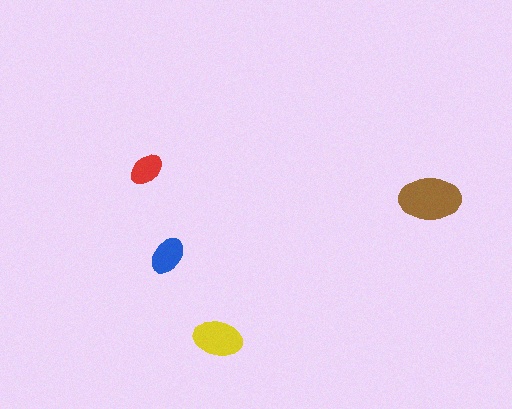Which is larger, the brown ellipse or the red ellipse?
The brown one.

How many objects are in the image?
There are 4 objects in the image.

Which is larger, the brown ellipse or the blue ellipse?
The brown one.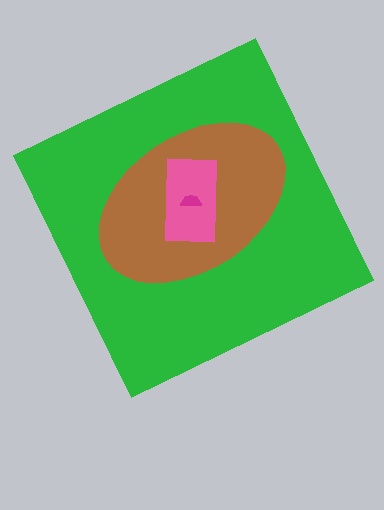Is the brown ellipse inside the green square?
Yes.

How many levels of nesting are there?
4.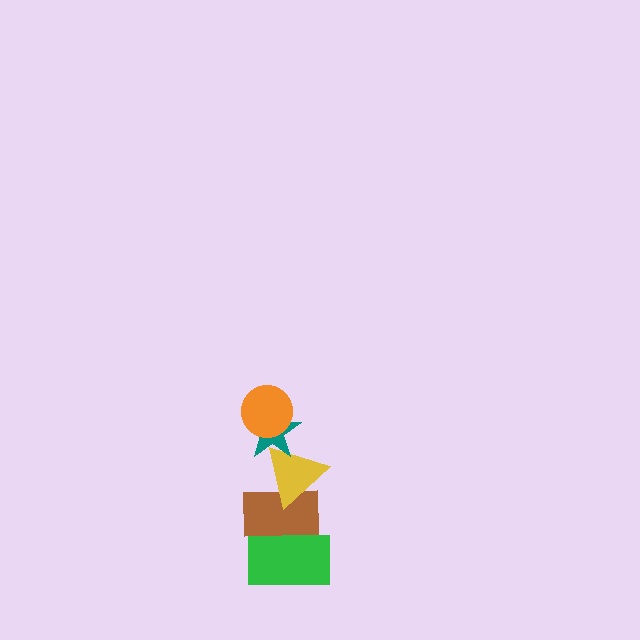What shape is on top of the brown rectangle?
The yellow triangle is on top of the brown rectangle.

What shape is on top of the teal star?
The orange circle is on top of the teal star.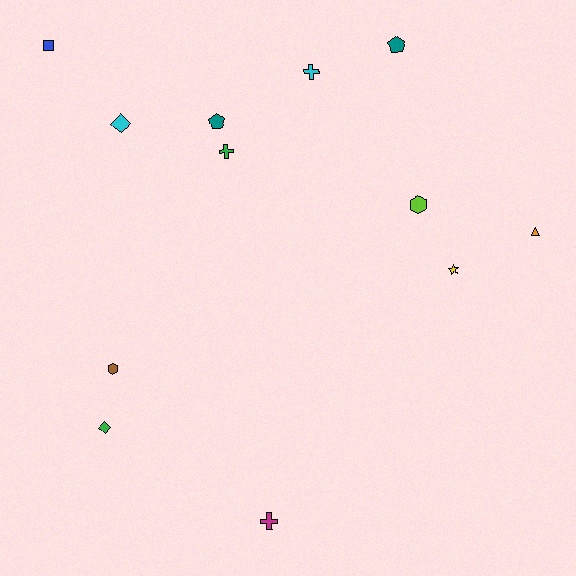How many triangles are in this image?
There is 1 triangle.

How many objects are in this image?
There are 12 objects.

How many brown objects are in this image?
There is 1 brown object.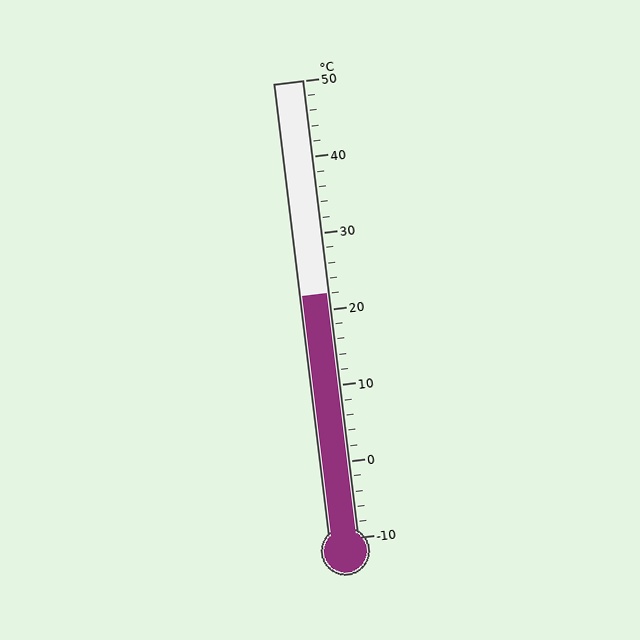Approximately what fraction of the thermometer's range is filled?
The thermometer is filled to approximately 55% of its range.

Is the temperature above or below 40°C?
The temperature is below 40°C.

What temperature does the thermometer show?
The thermometer shows approximately 22°C.